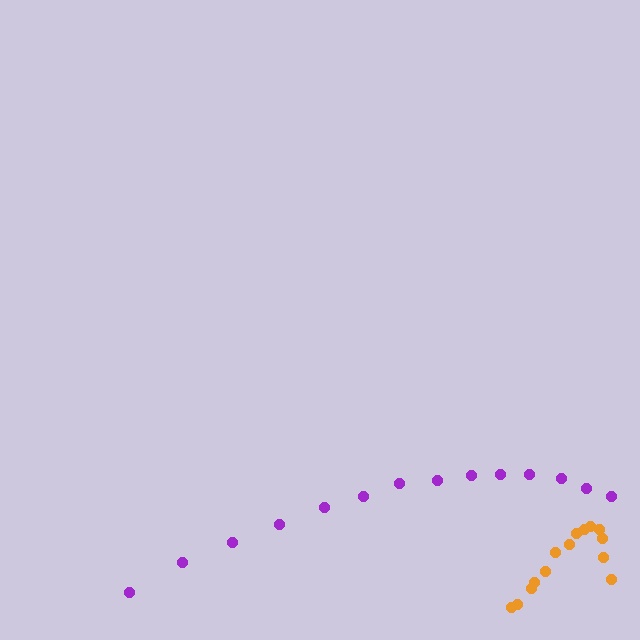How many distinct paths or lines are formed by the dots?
There are 2 distinct paths.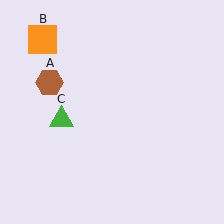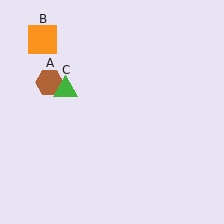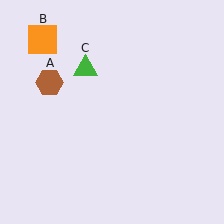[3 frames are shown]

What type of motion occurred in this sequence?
The green triangle (object C) rotated clockwise around the center of the scene.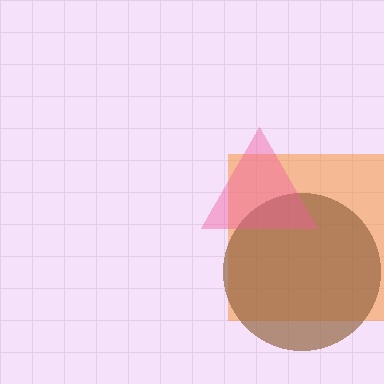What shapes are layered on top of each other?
The layered shapes are: an orange square, a brown circle, a pink triangle.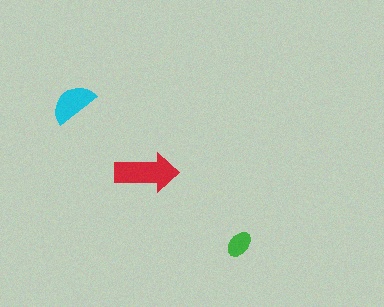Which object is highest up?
The cyan semicircle is topmost.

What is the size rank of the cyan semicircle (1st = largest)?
2nd.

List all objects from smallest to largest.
The green ellipse, the cyan semicircle, the red arrow.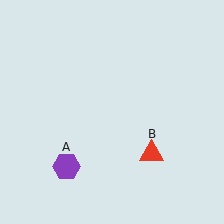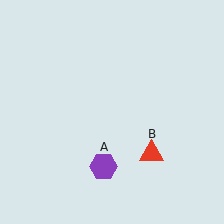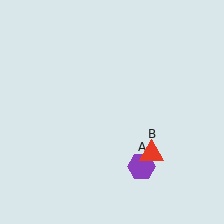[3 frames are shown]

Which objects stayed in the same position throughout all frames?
Red triangle (object B) remained stationary.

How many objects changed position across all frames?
1 object changed position: purple hexagon (object A).